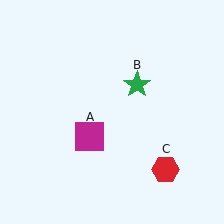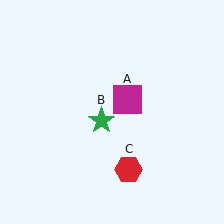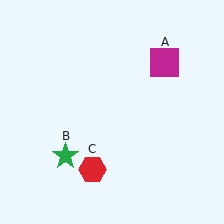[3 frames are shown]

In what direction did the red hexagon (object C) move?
The red hexagon (object C) moved left.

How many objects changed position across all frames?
3 objects changed position: magenta square (object A), green star (object B), red hexagon (object C).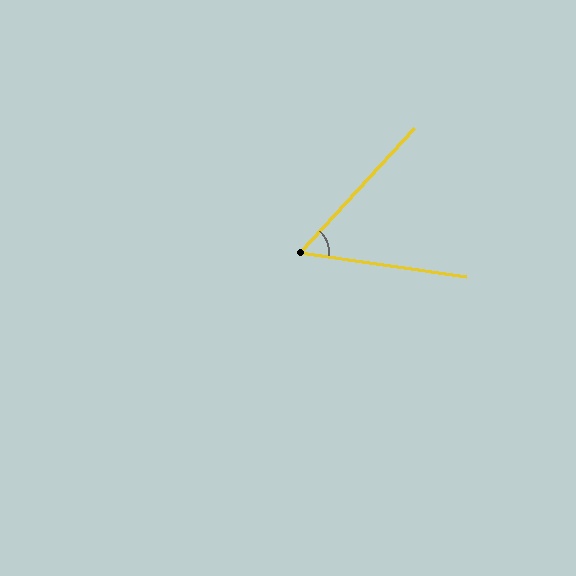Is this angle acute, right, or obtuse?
It is acute.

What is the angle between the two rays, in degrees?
Approximately 56 degrees.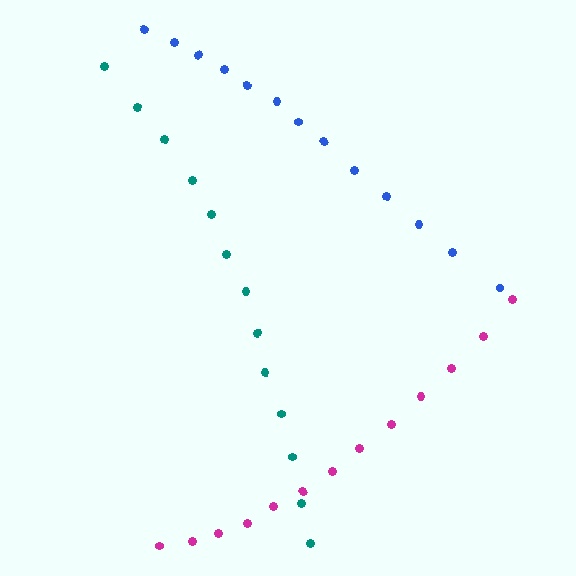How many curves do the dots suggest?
There are 3 distinct paths.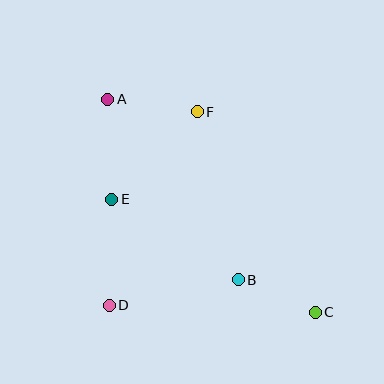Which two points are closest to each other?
Points B and C are closest to each other.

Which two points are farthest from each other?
Points A and C are farthest from each other.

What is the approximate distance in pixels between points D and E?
The distance between D and E is approximately 106 pixels.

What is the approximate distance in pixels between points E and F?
The distance between E and F is approximately 123 pixels.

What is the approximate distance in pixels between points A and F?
The distance between A and F is approximately 90 pixels.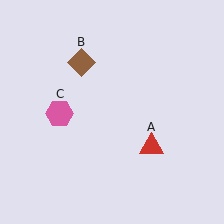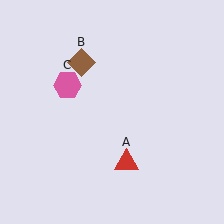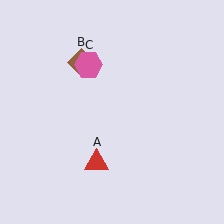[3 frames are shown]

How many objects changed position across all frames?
2 objects changed position: red triangle (object A), pink hexagon (object C).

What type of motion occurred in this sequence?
The red triangle (object A), pink hexagon (object C) rotated clockwise around the center of the scene.